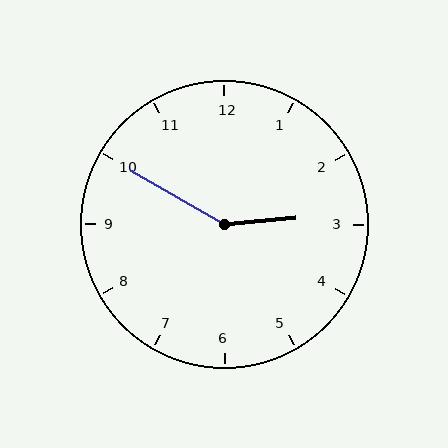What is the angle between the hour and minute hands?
Approximately 145 degrees.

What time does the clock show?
2:50.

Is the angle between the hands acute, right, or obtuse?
It is obtuse.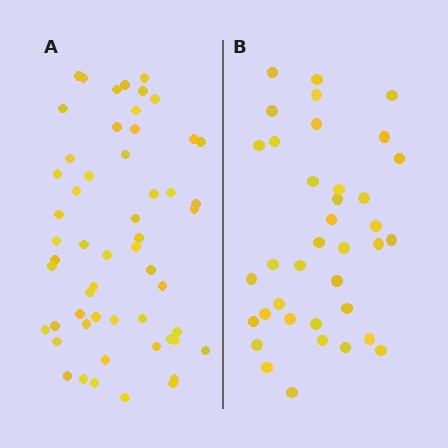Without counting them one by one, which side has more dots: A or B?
Region A (the left region) has more dots.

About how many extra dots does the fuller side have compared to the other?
Region A has approximately 20 more dots than region B.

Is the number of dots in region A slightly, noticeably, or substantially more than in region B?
Region A has substantially more. The ratio is roughly 1.5 to 1.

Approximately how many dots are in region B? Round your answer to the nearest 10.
About 40 dots. (The exact count is 37, which rounds to 40.)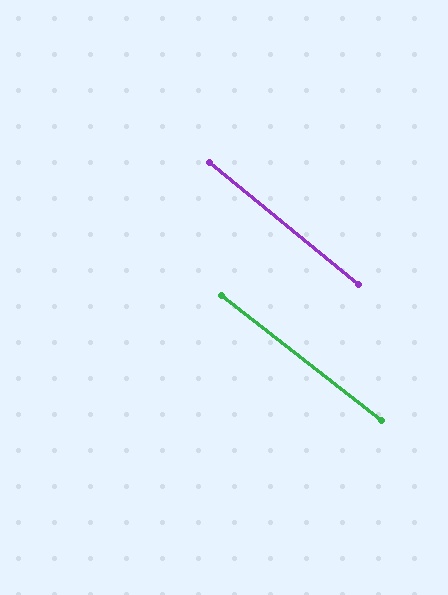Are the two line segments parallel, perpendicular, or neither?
Parallel — their directions differ by only 1.4°.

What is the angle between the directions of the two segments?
Approximately 1 degree.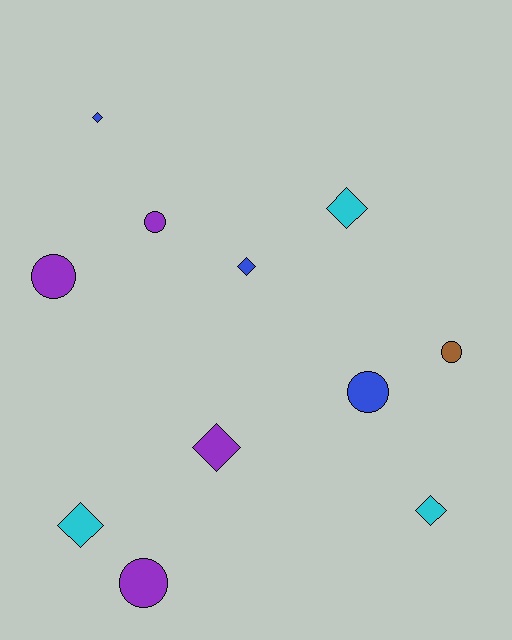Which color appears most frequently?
Purple, with 4 objects.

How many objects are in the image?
There are 11 objects.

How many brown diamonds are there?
There are no brown diamonds.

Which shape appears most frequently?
Diamond, with 6 objects.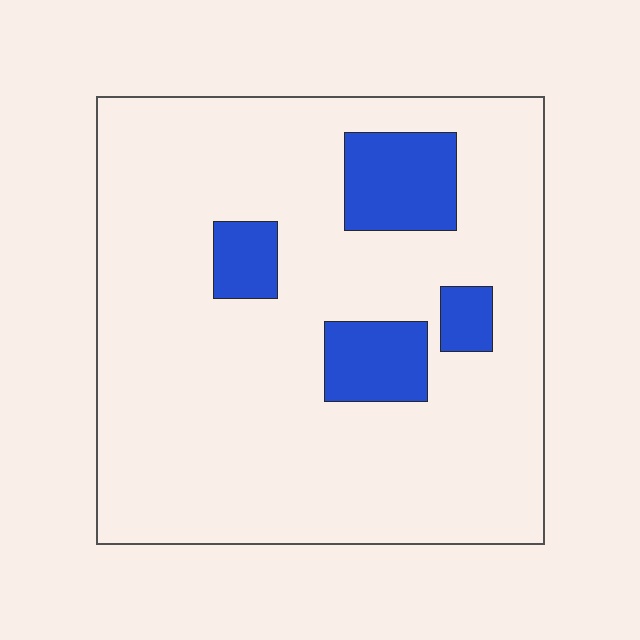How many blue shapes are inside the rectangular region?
4.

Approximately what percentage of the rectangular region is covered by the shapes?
Approximately 15%.